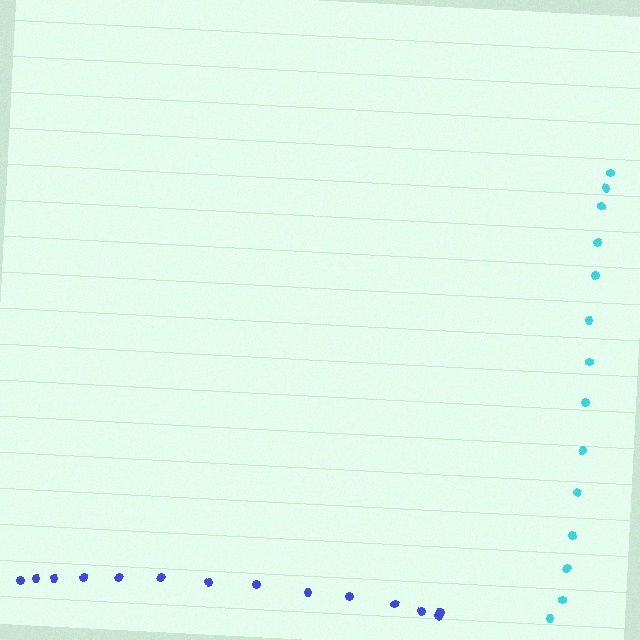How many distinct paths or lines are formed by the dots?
There are 2 distinct paths.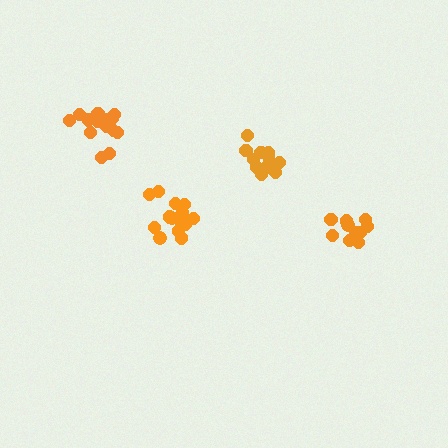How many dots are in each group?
Group 1: 14 dots, Group 2: 15 dots, Group 3: 13 dots, Group 4: 10 dots (52 total).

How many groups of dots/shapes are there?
There are 4 groups.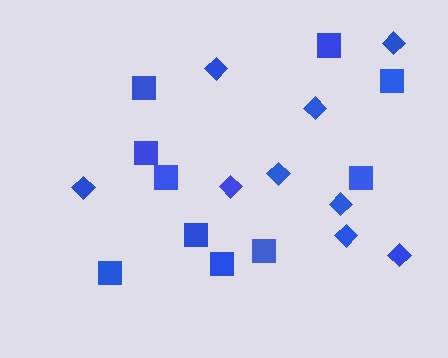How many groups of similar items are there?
There are 2 groups: one group of squares (10) and one group of diamonds (9).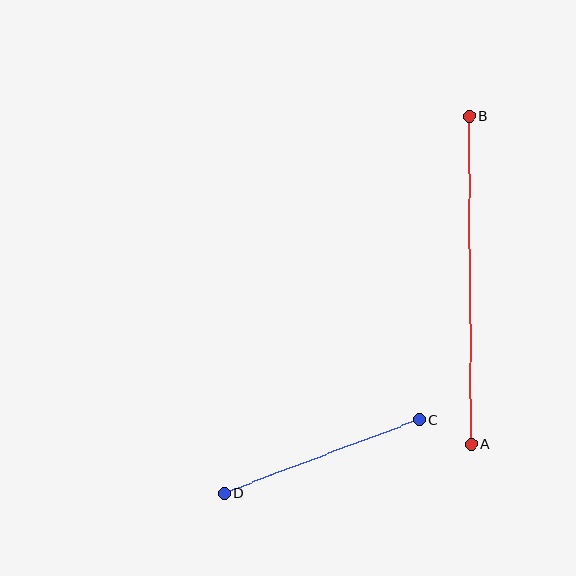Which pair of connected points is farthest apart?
Points A and B are farthest apart.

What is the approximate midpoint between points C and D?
The midpoint is at approximately (322, 456) pixels.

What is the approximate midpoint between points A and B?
The midpoint is at approximately (470, 280) pixels.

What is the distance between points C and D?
The distance is approximately 208 pixels.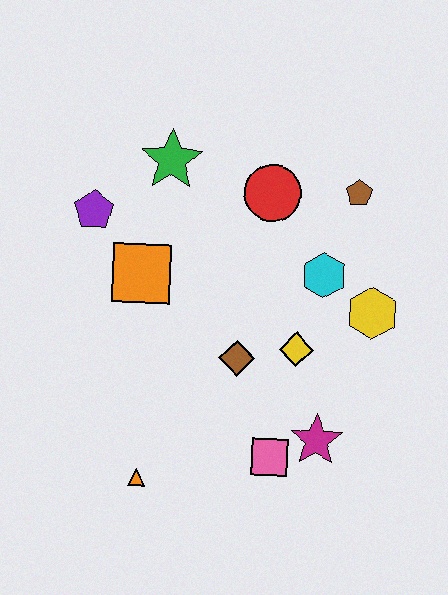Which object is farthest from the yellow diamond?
The purple pentagon is farthest from the yellow diamond.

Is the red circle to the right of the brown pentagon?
No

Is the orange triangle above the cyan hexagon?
No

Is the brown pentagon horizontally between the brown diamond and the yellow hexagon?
Yes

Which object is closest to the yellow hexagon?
The cyan hexagon is closest to the yellow hexagon.